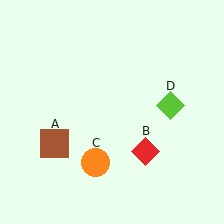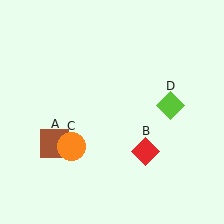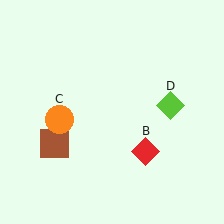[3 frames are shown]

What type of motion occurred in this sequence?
The orange circle (object C) rotated clockwise around the center of the scene.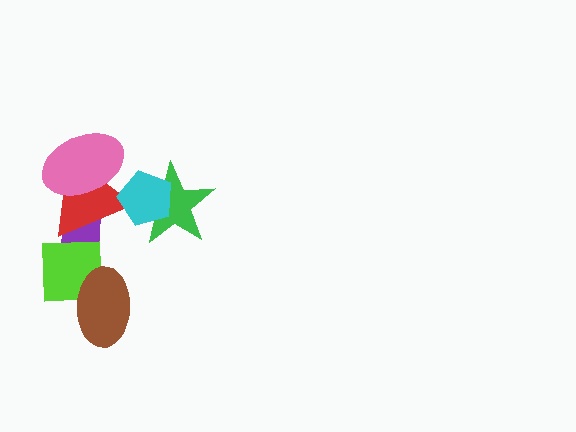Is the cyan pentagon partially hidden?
No, no other shape covers it.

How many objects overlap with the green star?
1 object overlaps with the green star.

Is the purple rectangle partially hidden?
Yes, it is partially covered by another shape.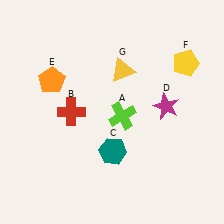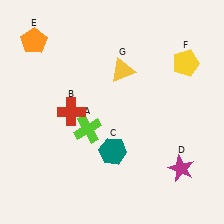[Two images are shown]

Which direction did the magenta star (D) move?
The magenta star (D) moved down.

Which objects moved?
The objects that moved are: the lime cross (A), the magenta star (D), the orange pentagon (E).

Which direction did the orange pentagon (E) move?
The orange pentagon (E) moved up.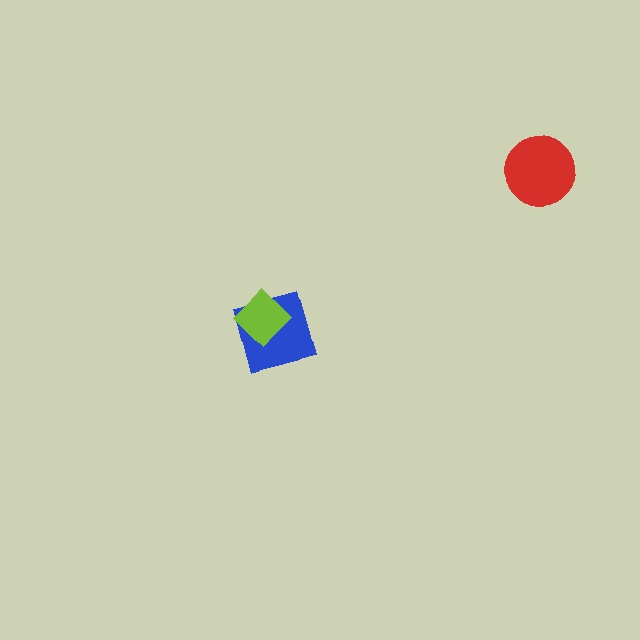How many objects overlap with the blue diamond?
1 object overlaps with the blue diamond.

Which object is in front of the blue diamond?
The lime diamond is in front of the blue diamond.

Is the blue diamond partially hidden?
Yes, it is partially covered by another shape.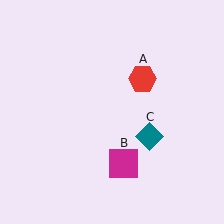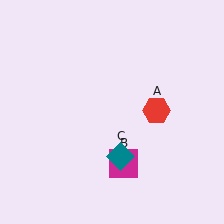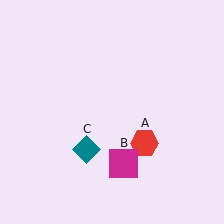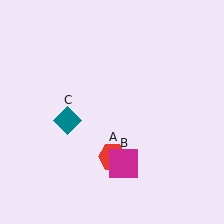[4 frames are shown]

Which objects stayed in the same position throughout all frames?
Magenta square (object B) remained stationary.